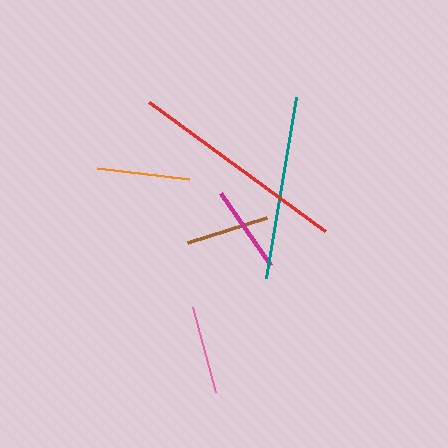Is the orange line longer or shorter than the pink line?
The orange line is longer than the pink line.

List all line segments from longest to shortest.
From longest to shortest: red, teal, orange, pink, magenta, brown.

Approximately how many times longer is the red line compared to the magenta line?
The red line is approximately 2.5 times the length of the magenta line.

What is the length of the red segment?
The red segment is approximately 218 pixels long.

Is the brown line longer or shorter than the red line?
The red line is longer than the brown line.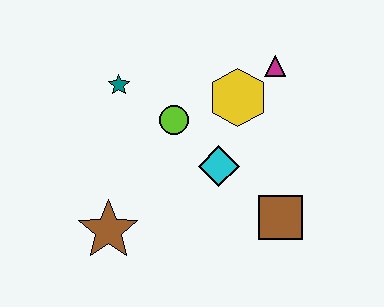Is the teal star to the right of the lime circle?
No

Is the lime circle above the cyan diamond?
Yes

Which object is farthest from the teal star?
The brown square is farthest from the teal star.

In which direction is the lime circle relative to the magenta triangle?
The lime circle is to the left of the magenta triangle.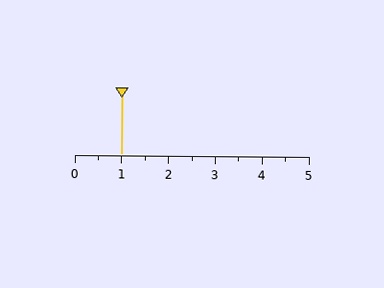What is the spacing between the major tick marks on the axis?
The major ticks are spaced 1 apart.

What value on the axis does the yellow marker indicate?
The marker indicates approximately 1.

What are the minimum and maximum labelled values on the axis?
The axis runs from 0 to 5.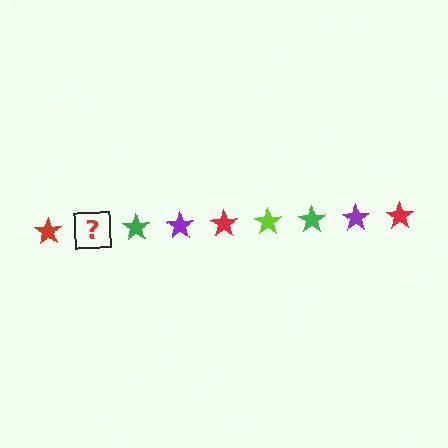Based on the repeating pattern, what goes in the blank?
The blank should be a lime star.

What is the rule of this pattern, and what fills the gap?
The rule is that the pattern cycles through red, lime, green, purple stars. The gap should be filled with a lime star.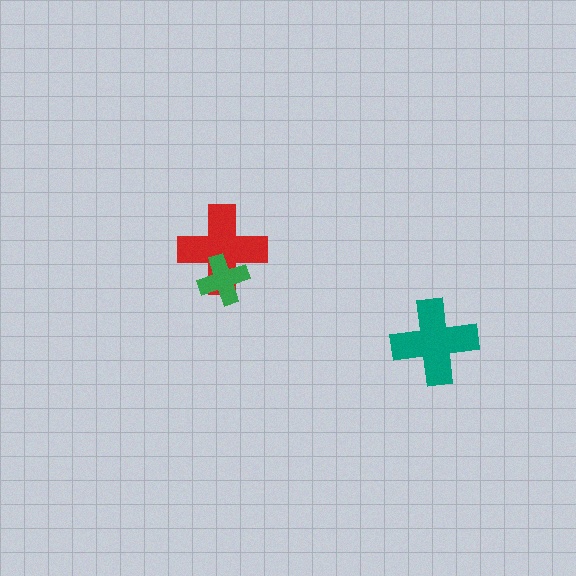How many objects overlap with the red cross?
1 object overlaps with the red cross.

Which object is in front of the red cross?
The green cross is in front of the red cross.